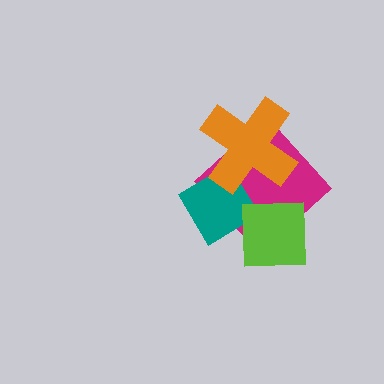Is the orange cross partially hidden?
No, no other shape covers it.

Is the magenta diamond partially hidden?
Yes, it is partially covered by another shape.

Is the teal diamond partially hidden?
Yes, it is partially covered by another shape.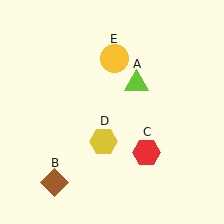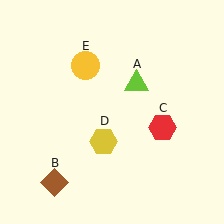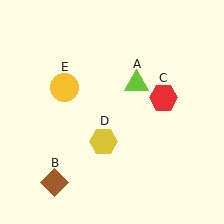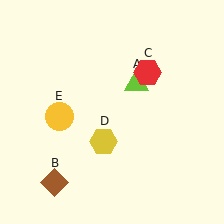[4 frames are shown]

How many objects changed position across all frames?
2 objects changed position: red hexagon (object C), yellow circle (object E).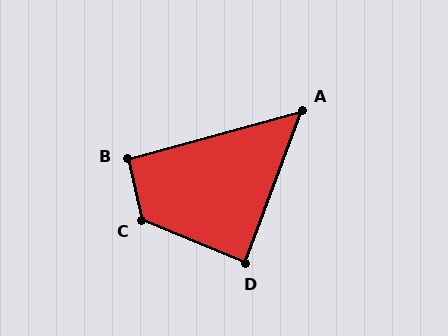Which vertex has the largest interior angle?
C, at approximately 126 degrees.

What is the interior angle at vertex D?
Approximately 88 degrees (approximately right).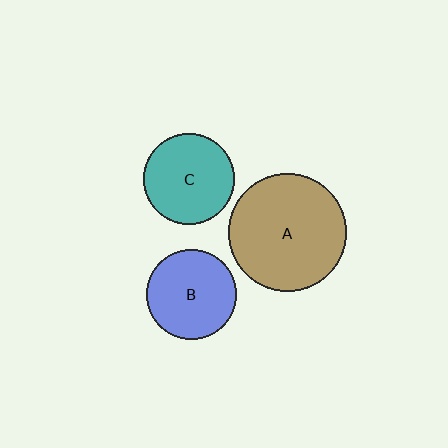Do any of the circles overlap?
No, none of the circles overlap.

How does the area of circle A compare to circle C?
Approximately 1.7 times.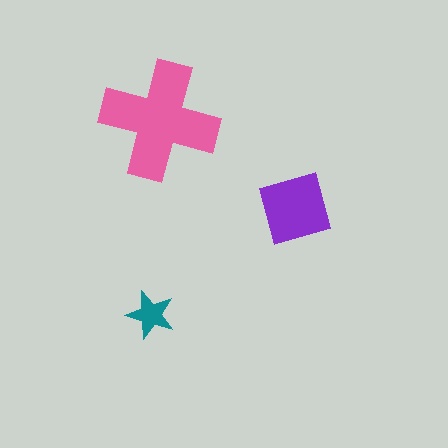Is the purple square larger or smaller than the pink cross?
Smaller.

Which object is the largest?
The pink cross.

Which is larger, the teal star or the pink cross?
The pink cross.